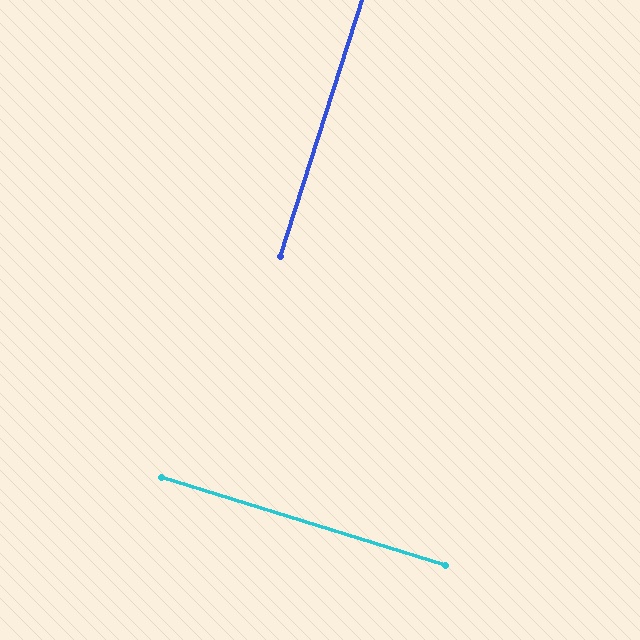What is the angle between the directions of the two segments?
Approximately 90 degrees.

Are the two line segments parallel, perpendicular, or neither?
Perpendicular — they meet at approximately 90°.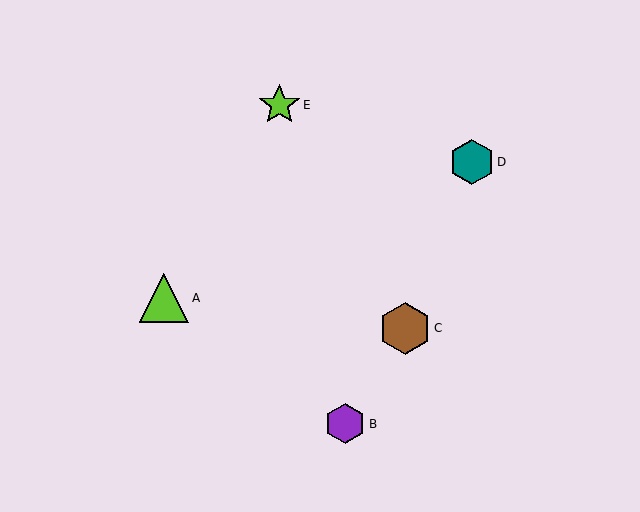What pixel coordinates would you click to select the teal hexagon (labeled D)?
Click at (472, 162) to select the teal hexagon D.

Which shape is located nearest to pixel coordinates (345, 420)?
The purple hexagon (labeled B) at (345, 424) is nearest to that location.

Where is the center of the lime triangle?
The center of the lime triangle is at (164, 298).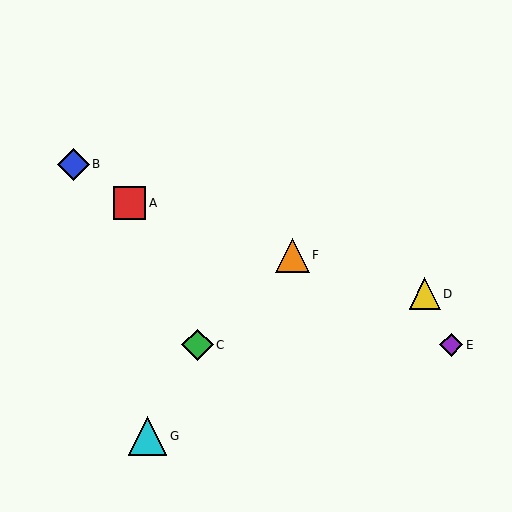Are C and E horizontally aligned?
Yes, both are at y≈345.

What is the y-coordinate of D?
Object D is at y≈294.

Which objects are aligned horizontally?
Objects C, E are aligned horizontally.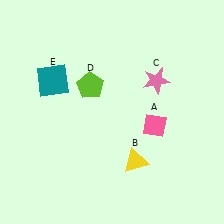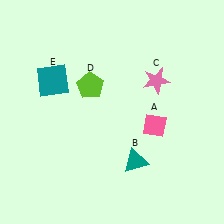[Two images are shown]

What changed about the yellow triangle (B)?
In Image 1, B is yellow. In Image 2, it changed to teal.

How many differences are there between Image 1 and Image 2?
There is 1 difference between the two images.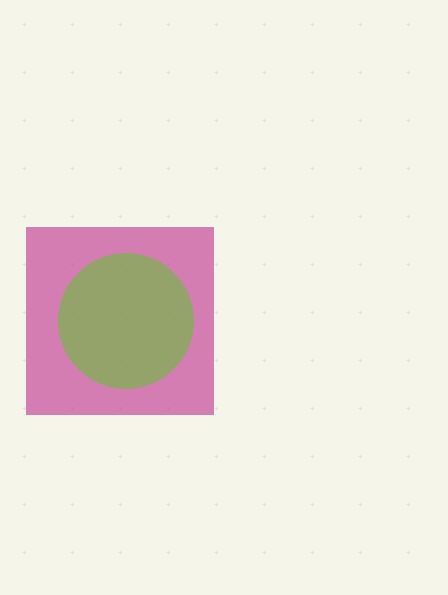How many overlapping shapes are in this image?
There are 2 overlapping shapes in the image.